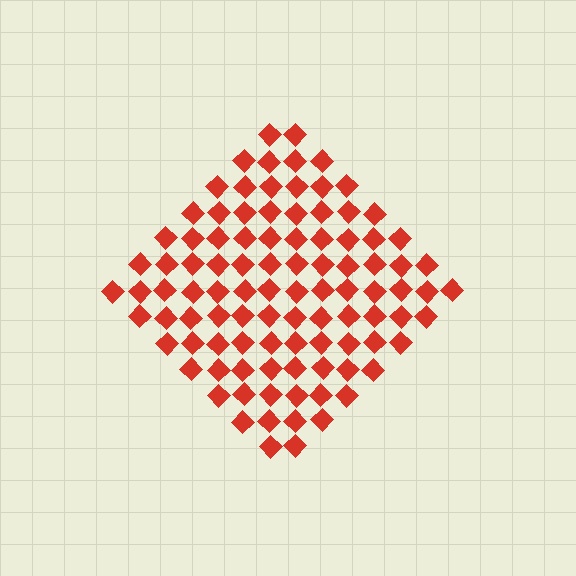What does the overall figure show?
The overall figure shows a diamond.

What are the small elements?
The small elements are diamonds.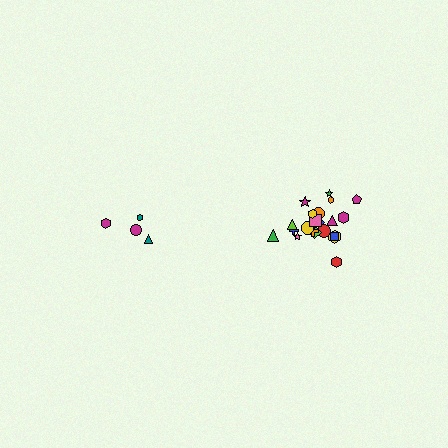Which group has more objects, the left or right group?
The right group.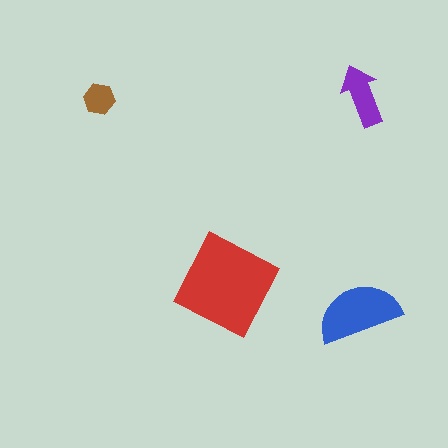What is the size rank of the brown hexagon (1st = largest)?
4th.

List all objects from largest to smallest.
The red diamond, the blue semicircle, the purple arrow, the brown hexagon.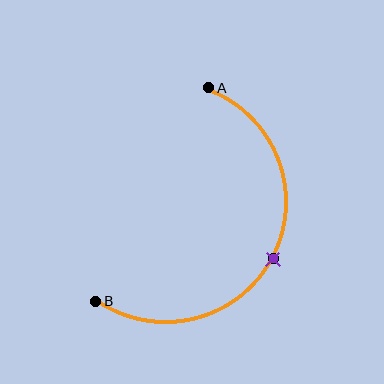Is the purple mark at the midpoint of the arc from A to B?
Yes. The purple mark lies on the arc at equal arc-length from both A and B — it is the arc midpoint.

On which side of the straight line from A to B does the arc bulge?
The arc bulges to the right of the straight line connecting A and B.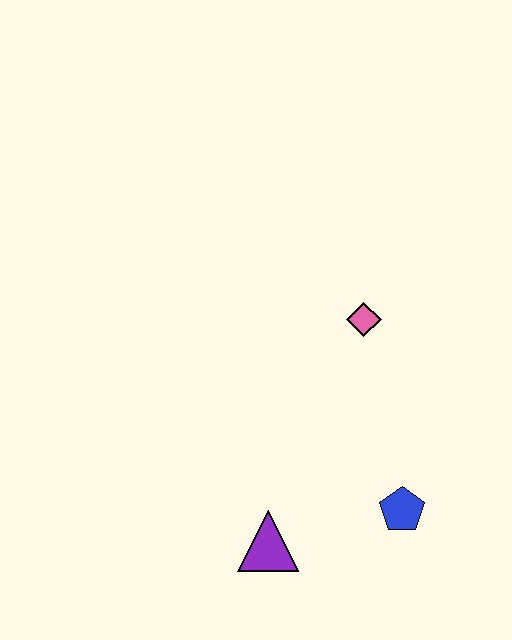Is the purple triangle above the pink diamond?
No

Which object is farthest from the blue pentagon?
The pink diamond is farthest from the blue pentagon.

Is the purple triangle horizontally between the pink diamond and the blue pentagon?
No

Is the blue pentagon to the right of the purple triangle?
Yes